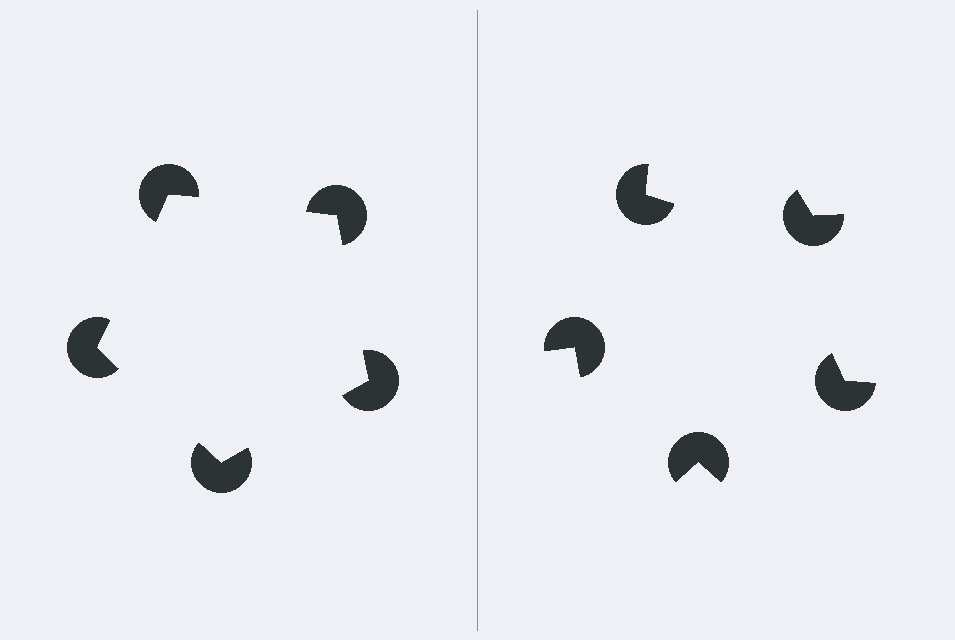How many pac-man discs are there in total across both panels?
10 — 5 on each side.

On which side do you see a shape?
An illusory pentagon appears on the left side. On the right side the wedge cuts are rotated, so no coherent shape forms.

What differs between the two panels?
The pac-man discs are positioned identically on both sides; only the wedge orientations differ. On the left they align to a pentagon; on the right they are misaligned.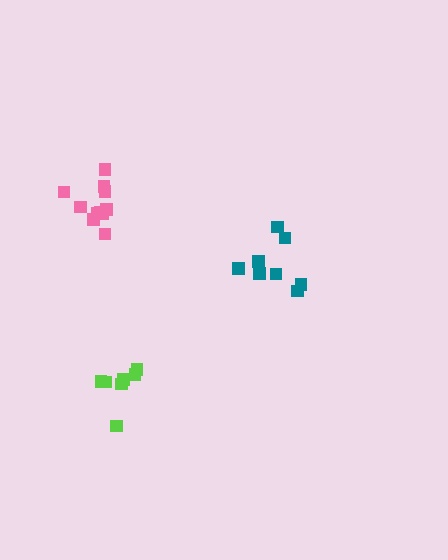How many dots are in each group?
Group 1: 8 dots, Group 2: 11 dots, Group 3: 7 dots (26 total).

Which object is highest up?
The pink cluster is topmost.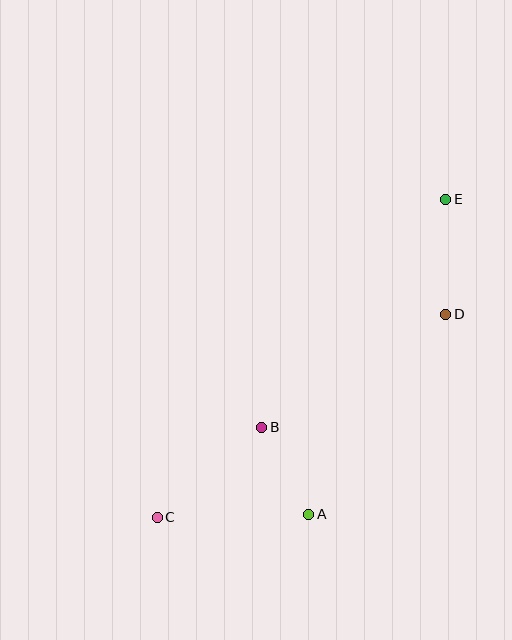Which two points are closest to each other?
Points A and B are closest to each other.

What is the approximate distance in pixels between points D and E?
The distance between D and E is approximately 115 pixels.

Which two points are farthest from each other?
Points C and E are farthest from each other.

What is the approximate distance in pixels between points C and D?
The distance between C and D is approximately 353 pixels.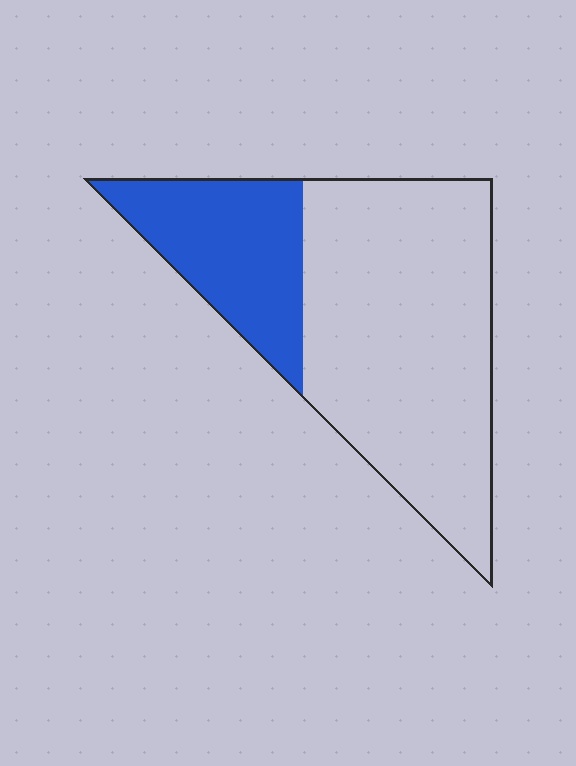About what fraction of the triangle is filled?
About one quarter (1/4).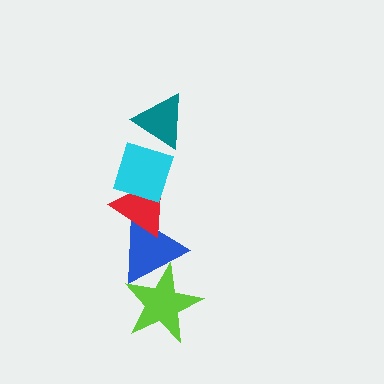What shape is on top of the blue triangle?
The red triangle is on top of the blue triangle.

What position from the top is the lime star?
The lime star is 5th from the top.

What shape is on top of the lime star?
The blue triangle is on top of the lime star.